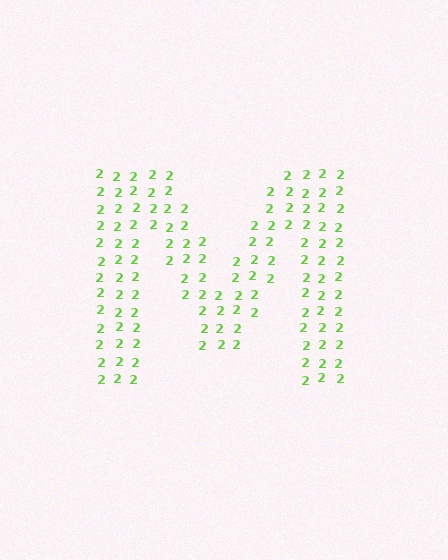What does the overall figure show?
The overall figure shows the letter M.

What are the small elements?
The small elements are digit 2's.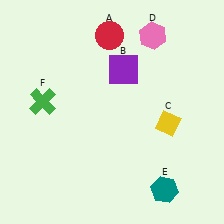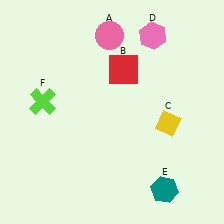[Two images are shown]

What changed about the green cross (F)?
In Image 1, F is green. In Image 2, it changed to lime.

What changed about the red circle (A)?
In Image 1, A is red. In Image 2, it changed to pink.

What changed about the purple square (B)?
In Image 1, B is purple. In Image 2, it changed to red.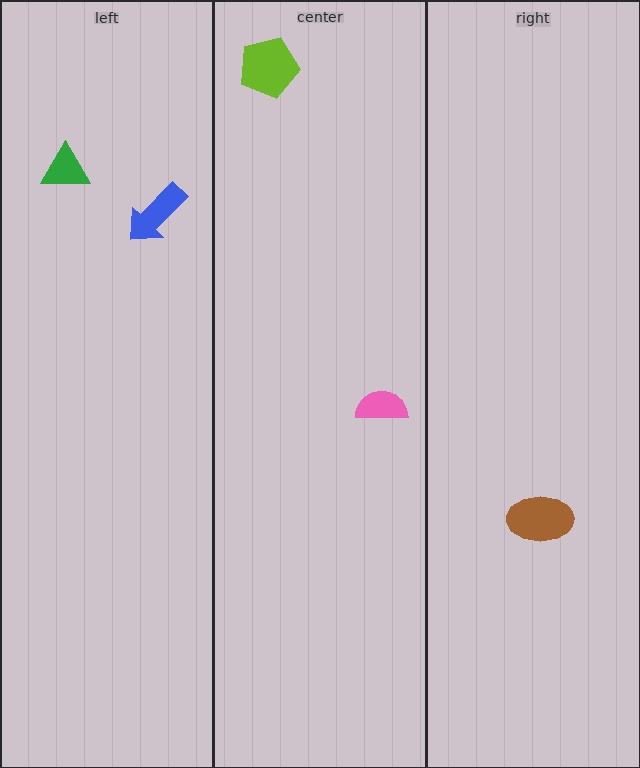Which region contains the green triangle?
The left region.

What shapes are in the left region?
The blue arrow, the green triangle.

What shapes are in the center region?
The lime pentagon, the pink semicircle.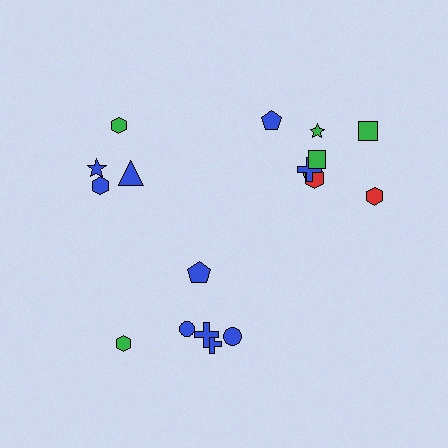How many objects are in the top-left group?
There are 4 objects.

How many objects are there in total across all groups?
There are 18 objects.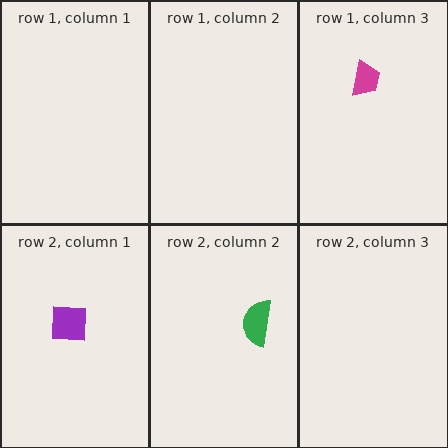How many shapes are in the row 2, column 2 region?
1.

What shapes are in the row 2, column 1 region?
The purple square.